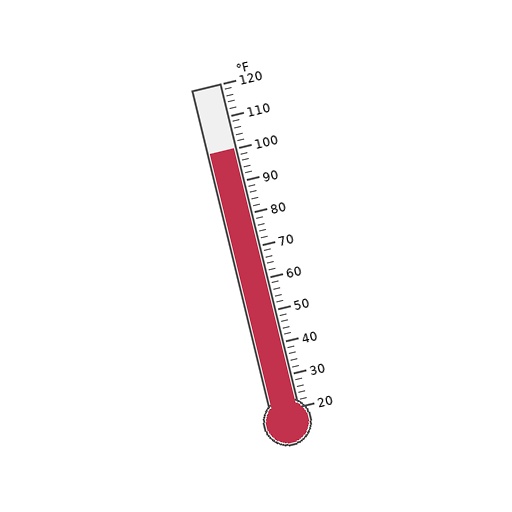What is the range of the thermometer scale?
The thermometer scale ranges from 20°F to 120°F.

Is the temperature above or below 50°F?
The temperature is above 50°F.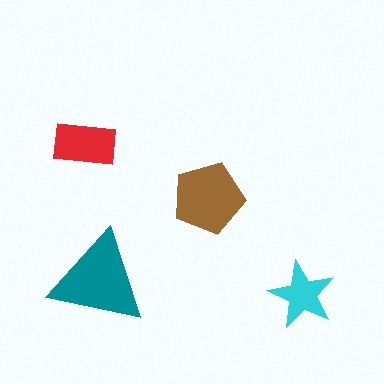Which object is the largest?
The teal triangle.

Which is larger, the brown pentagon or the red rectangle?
The brown pentagon.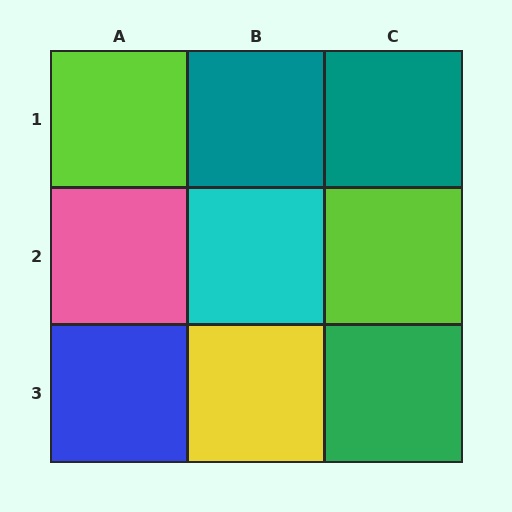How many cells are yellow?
1 cell is yellow.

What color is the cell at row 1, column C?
Teal.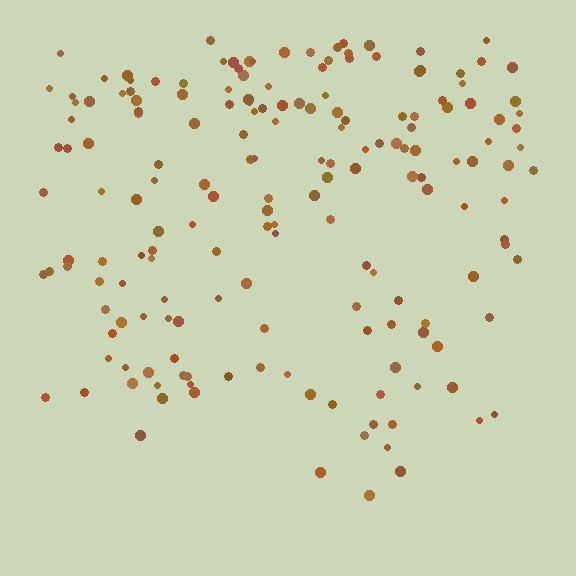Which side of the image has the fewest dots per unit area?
The bottom.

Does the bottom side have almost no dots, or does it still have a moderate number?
Still a moderate number, just noticeably fewer than the top.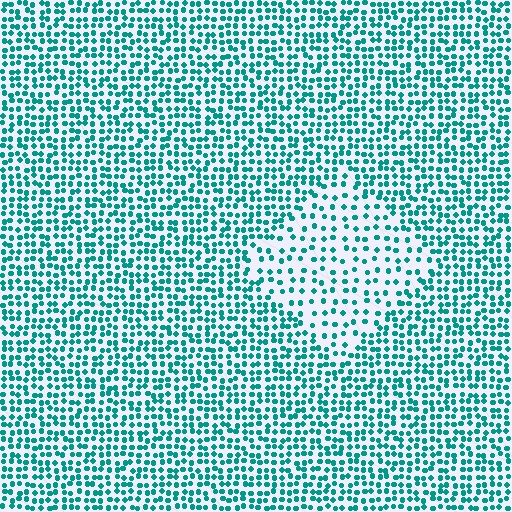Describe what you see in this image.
The image contains small teal elements arranged at two different densities. A diamond-shaped region is visible where the elements are less densely packed than the surrounding area.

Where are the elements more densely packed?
The elements are more densely packed outside the diamond boundary.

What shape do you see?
I see a diamond.